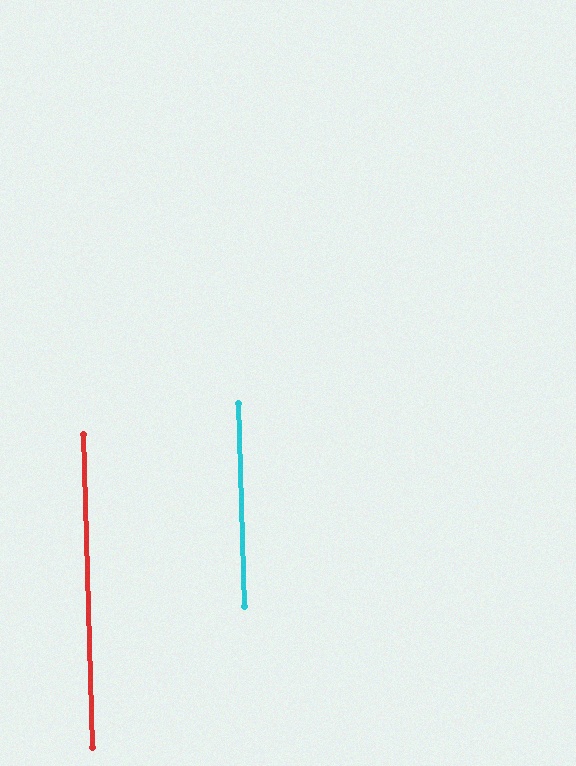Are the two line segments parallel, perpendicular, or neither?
Parallel — their directions differ by only 0.1°.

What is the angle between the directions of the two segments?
Approximately 0 degrees.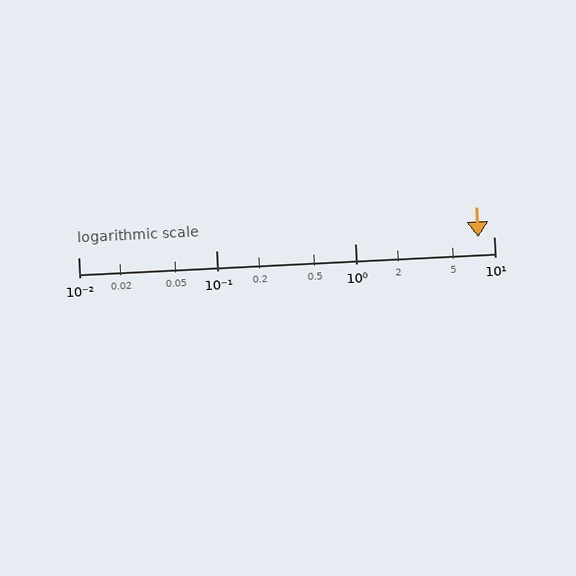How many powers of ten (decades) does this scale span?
The scale spans 3 decades, from 0.01 to 10.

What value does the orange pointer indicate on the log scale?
The pointer indicates approximately 7.7.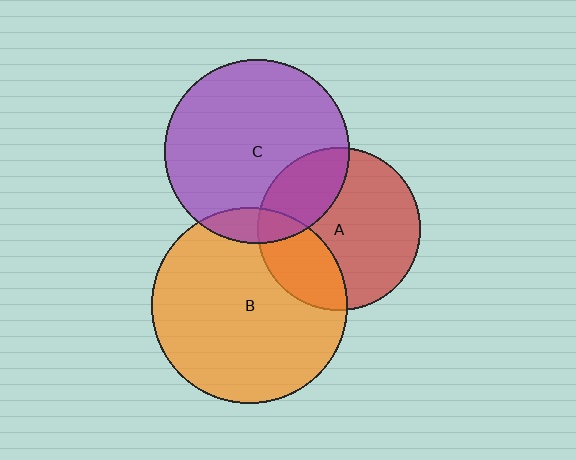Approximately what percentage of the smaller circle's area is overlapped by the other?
Approximately 30%.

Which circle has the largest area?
Circle B (orange).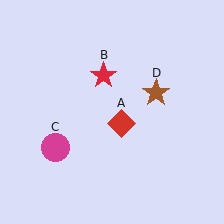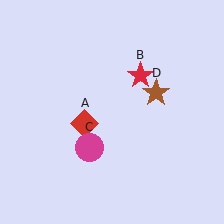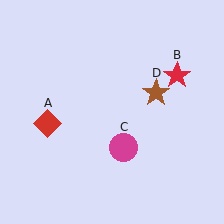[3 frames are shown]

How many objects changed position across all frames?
3 objects changed position: red diamond (object A), red star (object B), magenta circle (object C).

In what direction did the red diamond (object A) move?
The red diamond (object A) moved left.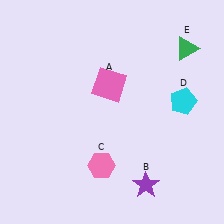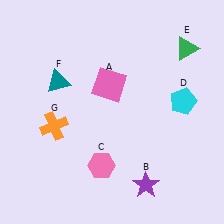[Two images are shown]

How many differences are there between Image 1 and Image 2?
There are 2 differences between the two images.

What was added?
A teal triangle (F), an orange cross (G) were added in Image 2.